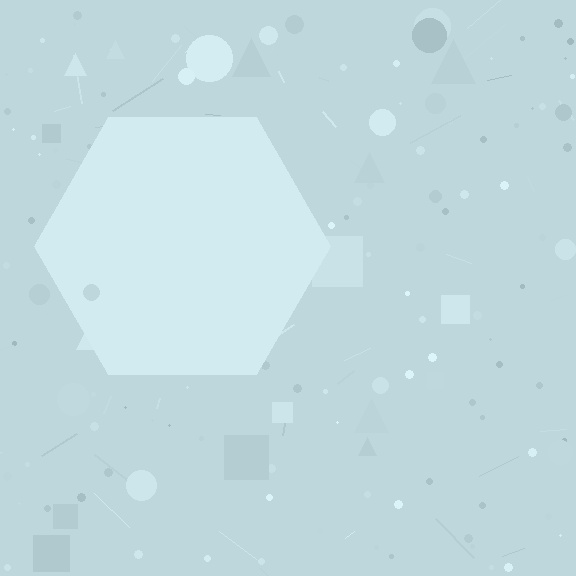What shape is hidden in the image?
A hexagon is hidden in the image.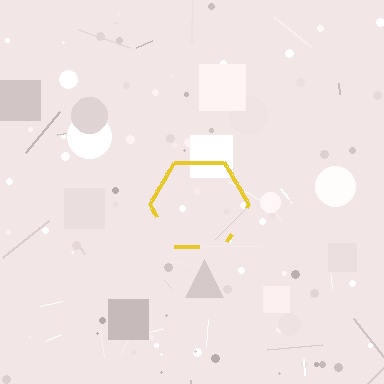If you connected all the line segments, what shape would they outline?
They would outline a hexagon.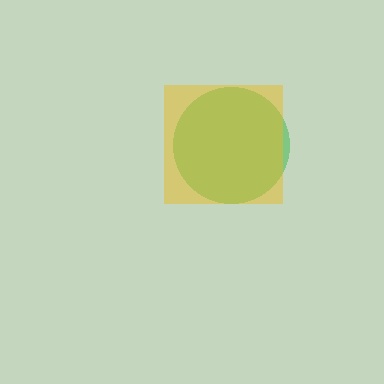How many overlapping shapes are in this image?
There are 2 overlapping shapes in the image.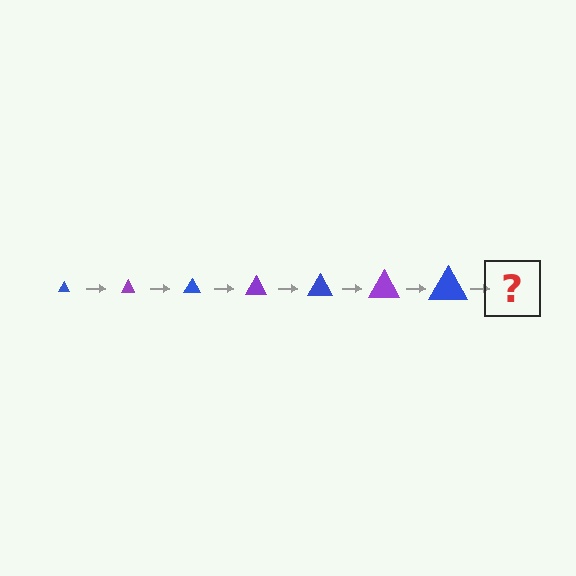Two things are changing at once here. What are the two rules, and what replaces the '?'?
The two rules are that the triangle grows larger each step and the color cycles through blue and purple. The '?' should be a purple triangle, larger than the previous one.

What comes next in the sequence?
The next element should be a purple triangle, larger than the previous one.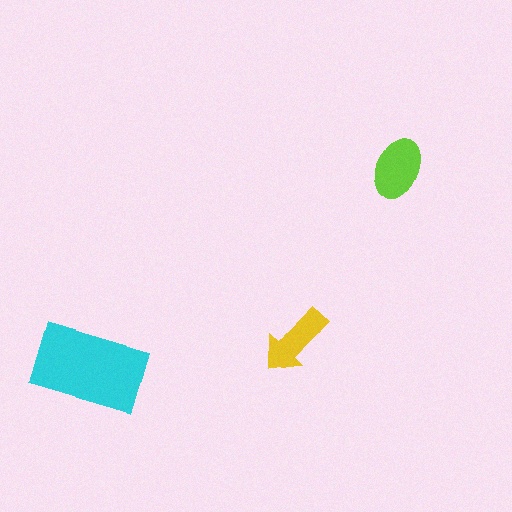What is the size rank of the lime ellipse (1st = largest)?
2nd.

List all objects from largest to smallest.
The cyan rectangle, the lime ellipse, the yellow arrow.